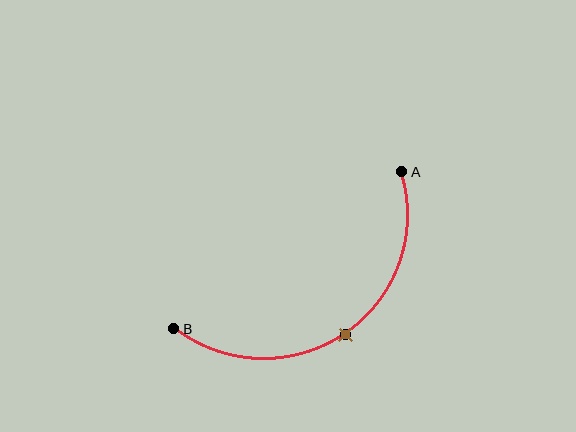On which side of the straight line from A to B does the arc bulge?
The arc bulges below and to the right of the straight line connecting A and B.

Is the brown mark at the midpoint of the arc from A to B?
Yes. The brown mark lies on the arc at equal arc-length from both A and B — it is the arc midpoint.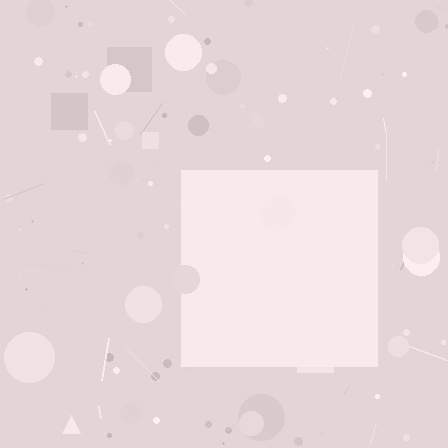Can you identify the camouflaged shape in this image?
The camouflaged shape is a square.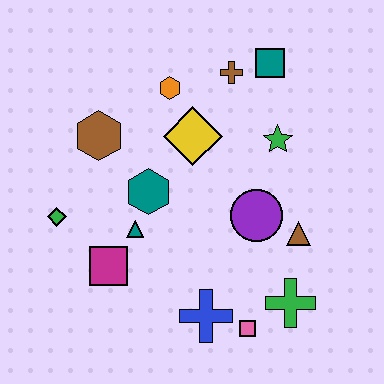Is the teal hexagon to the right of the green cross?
No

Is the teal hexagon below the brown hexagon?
Yes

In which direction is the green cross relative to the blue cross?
The green cross is to the right of the blue cross.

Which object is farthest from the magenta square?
The teal square is farthest from the magenta square.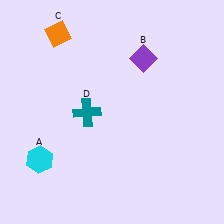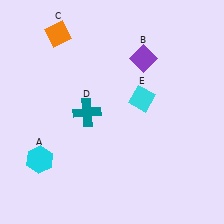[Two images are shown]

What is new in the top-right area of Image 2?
A cyan diamond (E) was added in the top-right area of Image 2.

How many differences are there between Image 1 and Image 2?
There is 1 difference between the two images.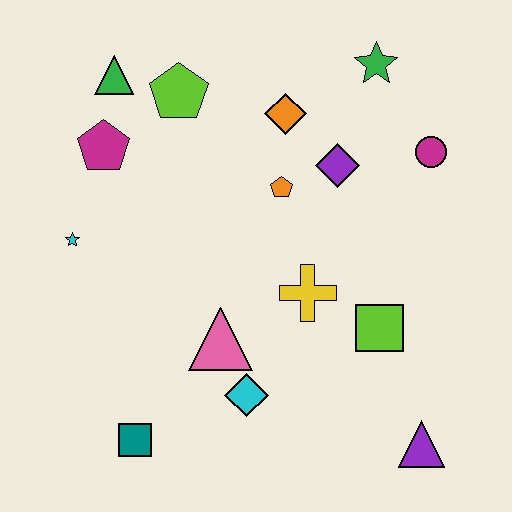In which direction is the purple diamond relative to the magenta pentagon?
The purple diamond is to the right of the magenta pentagon.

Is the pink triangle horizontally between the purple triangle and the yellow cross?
No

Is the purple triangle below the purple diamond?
Yes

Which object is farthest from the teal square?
The green star is farthest from the teal square.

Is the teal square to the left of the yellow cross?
Yes